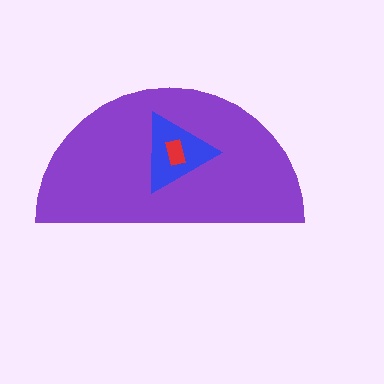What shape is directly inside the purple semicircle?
The blue triangle.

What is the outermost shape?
The purple semicircle.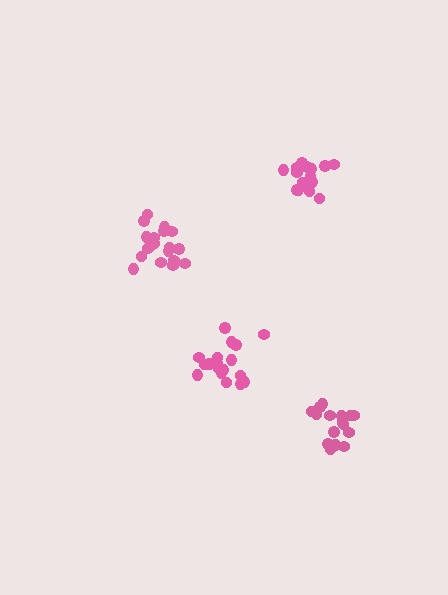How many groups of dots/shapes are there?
There are 4 groups.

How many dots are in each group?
Group 1: 19 dots, Group 2: 18 dots, Group 3: 17 dots, Group 4: 20 dots (74 total).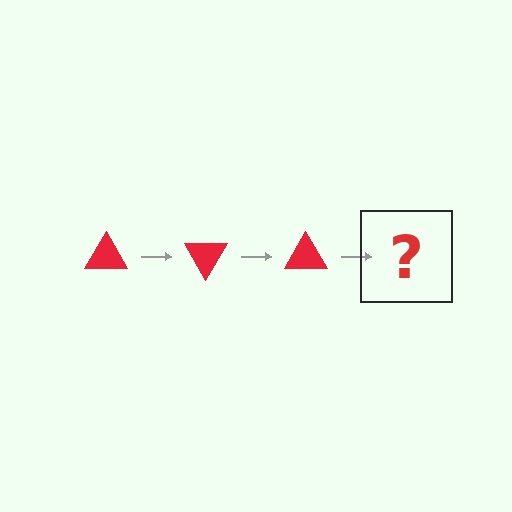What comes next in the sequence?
The next element should be a red triangle rotated 180 degrees.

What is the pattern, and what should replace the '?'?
The pattern is that the triangle rotates 60 degrees each step. The '?' should be a red triangle rotated 180 degrees.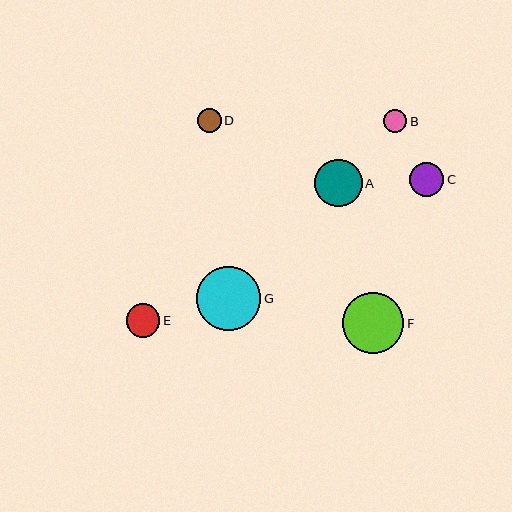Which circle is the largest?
Circle G is the largest with a size of approximately 65 pixels.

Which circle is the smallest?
Circle B is the smallest with a size of approximately 23 pixels.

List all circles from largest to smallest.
From largest to smallest: G, F, A, C, E, D, B.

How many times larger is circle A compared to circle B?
Circle A is approximately 2.1 times the size of circle B.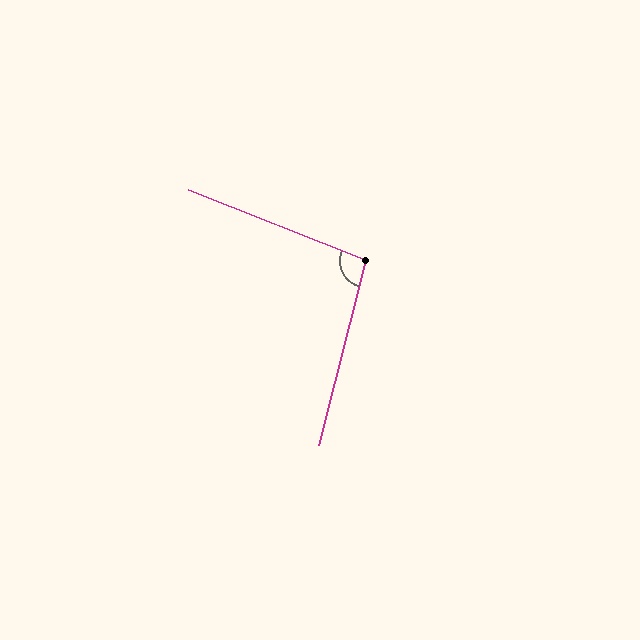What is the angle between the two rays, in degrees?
Approximately 97 degrees.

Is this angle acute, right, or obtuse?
It is obtuse.